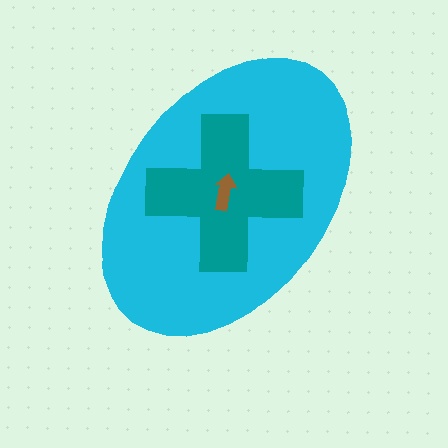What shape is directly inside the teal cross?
The brown arrow.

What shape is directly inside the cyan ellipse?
The teal cross.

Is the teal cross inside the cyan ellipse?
Yes.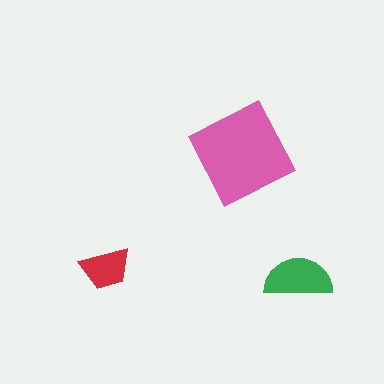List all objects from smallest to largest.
The red trapezoid, the green semicircle, the pink square.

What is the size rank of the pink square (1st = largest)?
1st.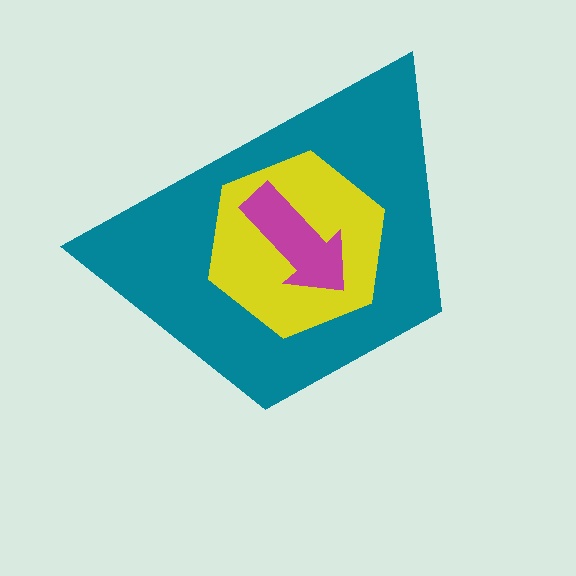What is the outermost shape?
The teal trapezoid.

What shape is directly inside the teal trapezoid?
The yellow hexagon.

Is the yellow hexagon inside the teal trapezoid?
Yes.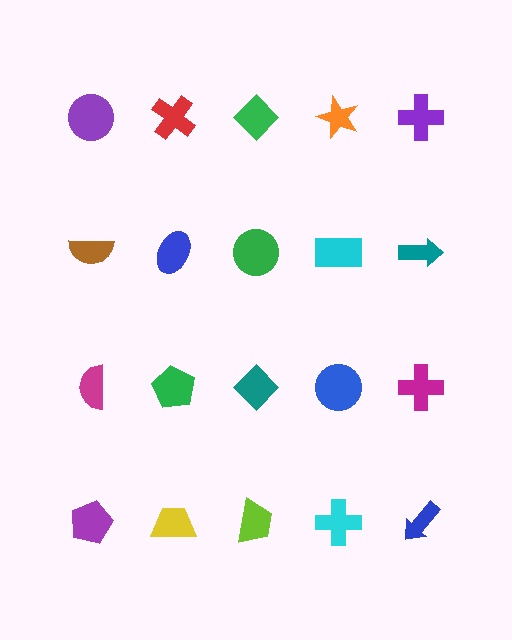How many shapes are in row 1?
5 shapes.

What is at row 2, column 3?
A green circle.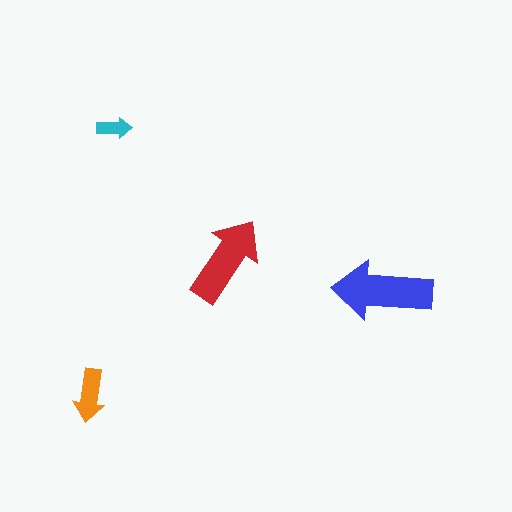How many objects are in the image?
There are 4 objects in the image.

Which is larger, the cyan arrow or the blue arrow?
The blue one.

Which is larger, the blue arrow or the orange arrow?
The blue one.